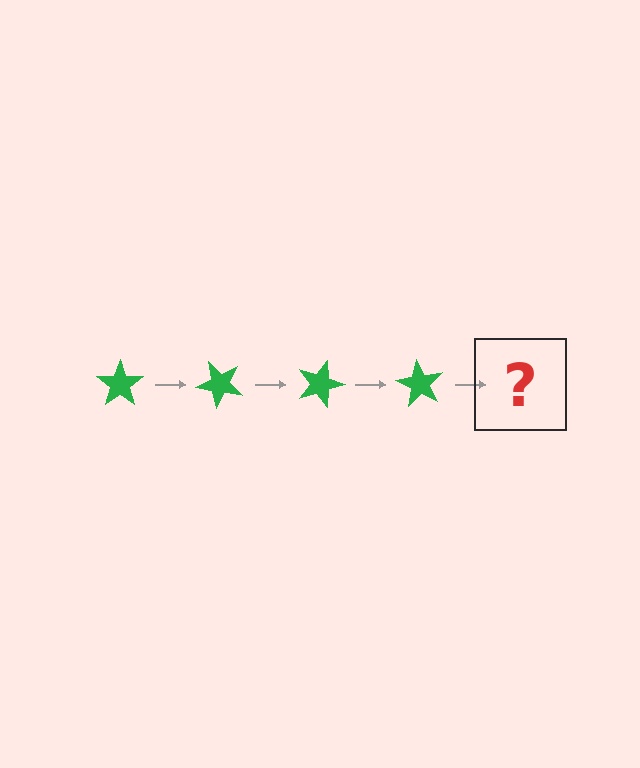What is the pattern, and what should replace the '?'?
The pattern is that the star rotates 45 degrees each step. The '?' should be a green star rotated 180 degrees.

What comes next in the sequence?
The next element should be a green star rotated 180 degrees.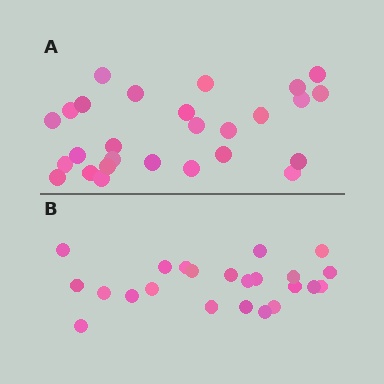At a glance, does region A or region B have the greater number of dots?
Region A (the top region) has more dots.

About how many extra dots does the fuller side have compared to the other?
Region A has about 4 more dots than region B.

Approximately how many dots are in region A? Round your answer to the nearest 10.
About 30 dots. (The exact count is 27, which rounds to 30.)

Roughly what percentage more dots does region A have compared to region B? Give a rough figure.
About 15% more.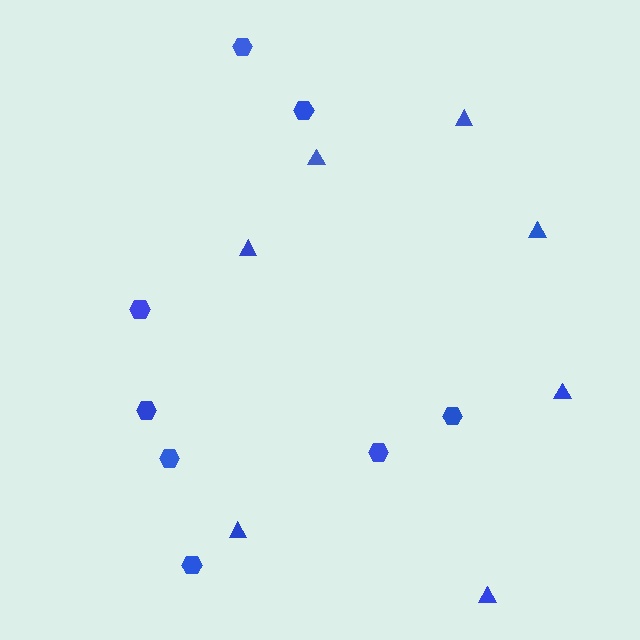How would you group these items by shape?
There are 2 groups: one group of triangles (7) and one group of hexagons (8).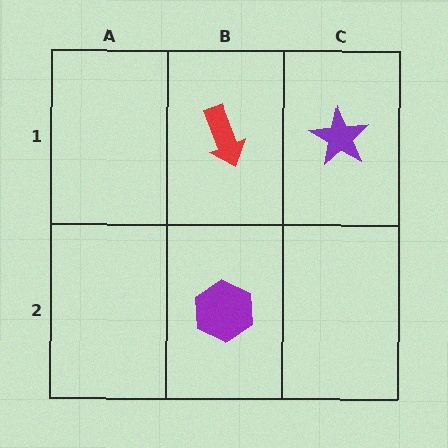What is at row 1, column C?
A purple star.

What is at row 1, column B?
A red arrow.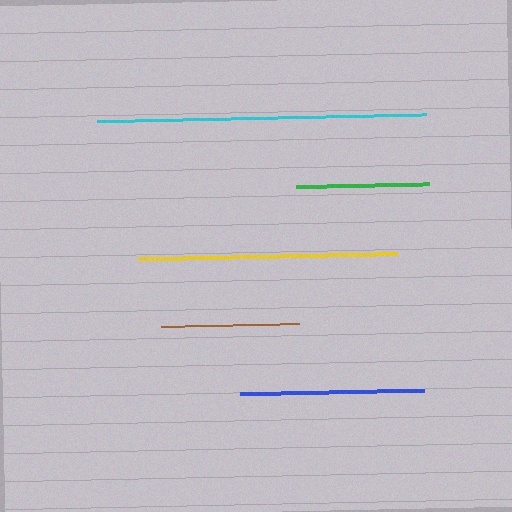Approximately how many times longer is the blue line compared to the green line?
The blue line is approximately 1.4 times the length of the green line.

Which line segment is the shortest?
The green line is the shortest at approximately 133 pixels.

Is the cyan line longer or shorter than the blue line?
The cyan line is longer than the blue line.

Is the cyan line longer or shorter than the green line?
The cyan line is longer than the green line.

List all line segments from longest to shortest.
From longest to shortest: cyan, yellow, blue, brown, green.